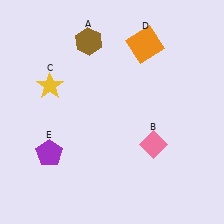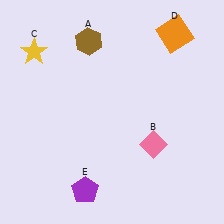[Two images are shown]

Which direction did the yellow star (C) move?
The yellow star (C) moved up.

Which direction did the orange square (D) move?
The orange square (D) moved right.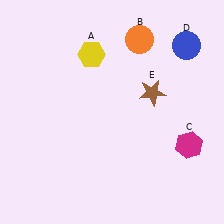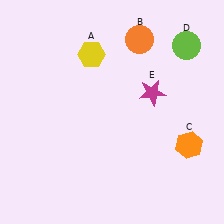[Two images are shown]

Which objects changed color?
C changed from magenta to orange. D changed from blue to lime. E changed from brown to magenta.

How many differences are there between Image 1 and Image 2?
There are 3 differences between the two images.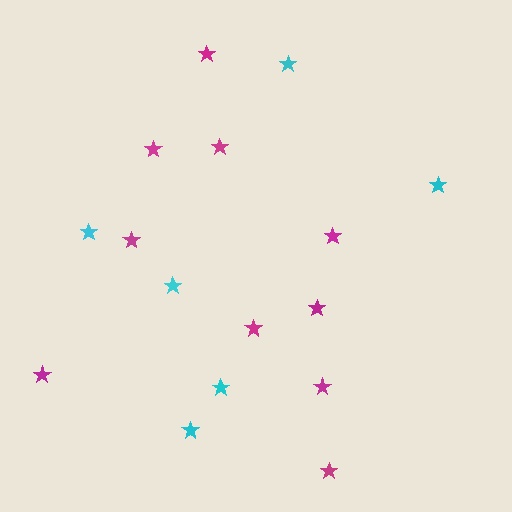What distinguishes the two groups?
There are 2 groups: one group of cyan stars (6) and one group of magenta stars (10).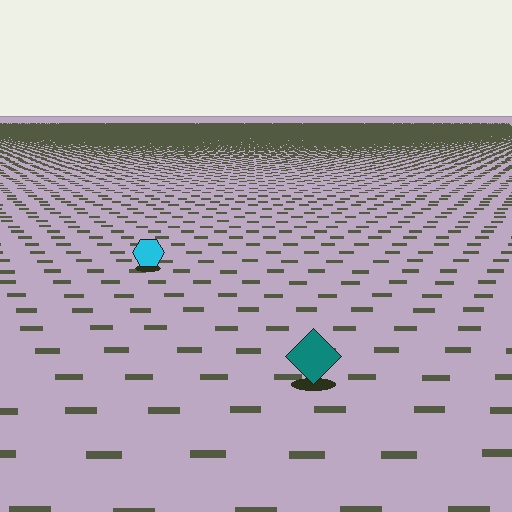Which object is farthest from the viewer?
The cyan hexagon is farthest from the viewer. It appears smaller and the ground texture around it is denser.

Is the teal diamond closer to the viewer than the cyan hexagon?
Yes. The teal diamond is closer — you can tell from the texture gradient: the ground texture is coarser near it.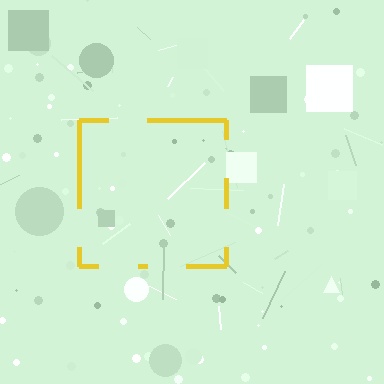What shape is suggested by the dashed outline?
The dashed outline suggests a square.